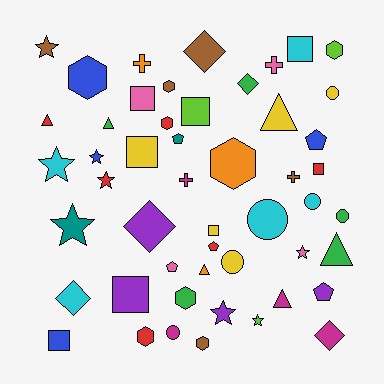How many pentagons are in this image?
There are 5 pentagons.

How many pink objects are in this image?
There are 4 pink objects.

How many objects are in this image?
There are 50 objects.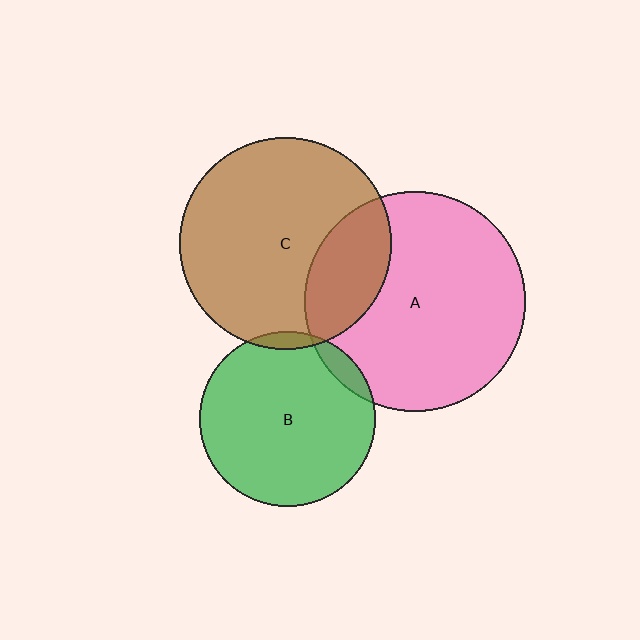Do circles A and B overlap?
Yes.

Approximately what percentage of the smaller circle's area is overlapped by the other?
Approximately 5%.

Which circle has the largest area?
Circle A (pink).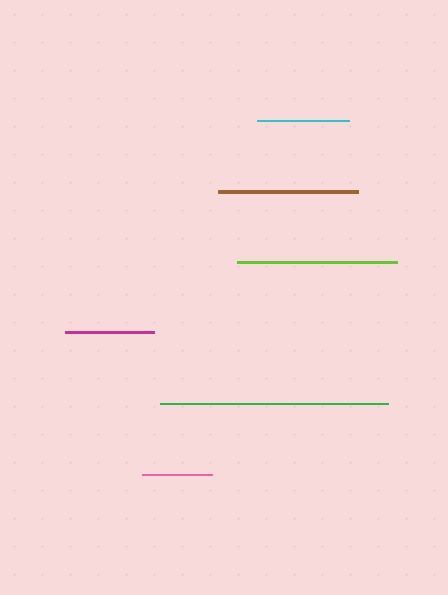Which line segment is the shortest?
The pink line is the shortest at approximately 70 pixels.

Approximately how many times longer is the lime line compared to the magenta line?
The lime line is approximately 1.8 times the length of the magenta line.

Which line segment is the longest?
The green line is the longest at approximately 228 pixels.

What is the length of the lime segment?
The lime segment is approximately 160 pixels long.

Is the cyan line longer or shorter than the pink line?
The cyan line is longer than the pink line.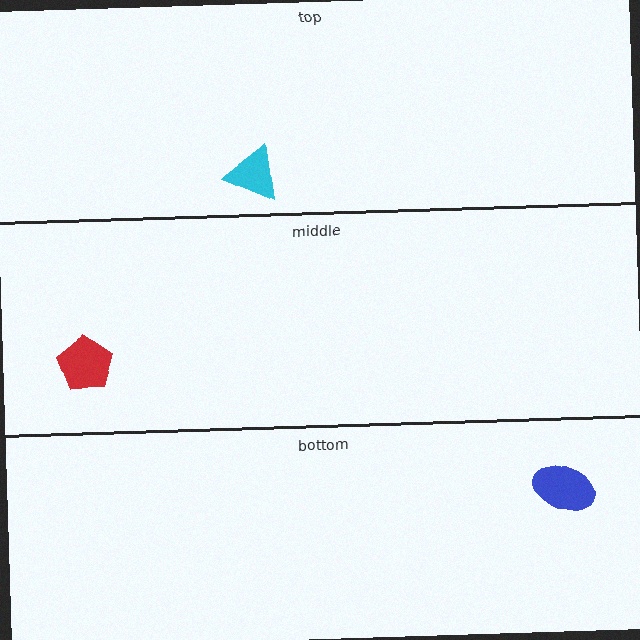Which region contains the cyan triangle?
The top region.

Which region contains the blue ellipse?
The bottom region.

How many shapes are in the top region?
1.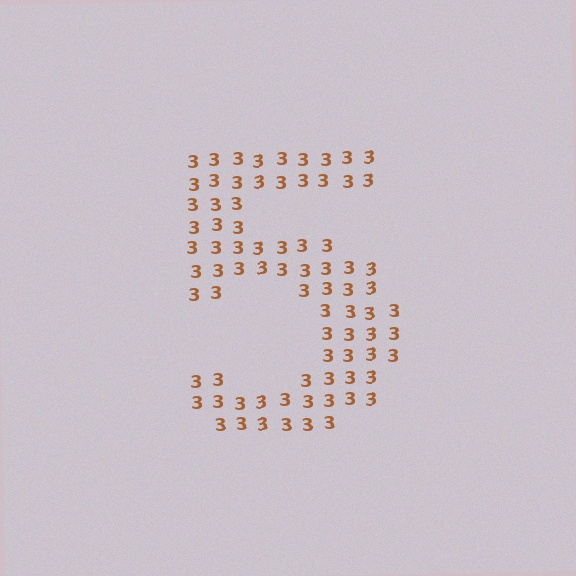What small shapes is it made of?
It is made of small digit 3's.